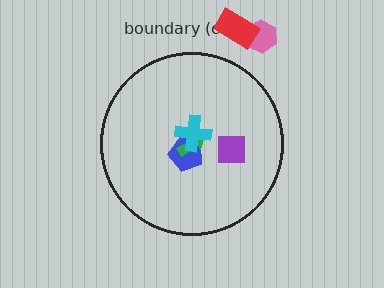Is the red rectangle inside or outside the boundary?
Outside.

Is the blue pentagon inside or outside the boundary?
Inside.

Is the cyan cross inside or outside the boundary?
Inside.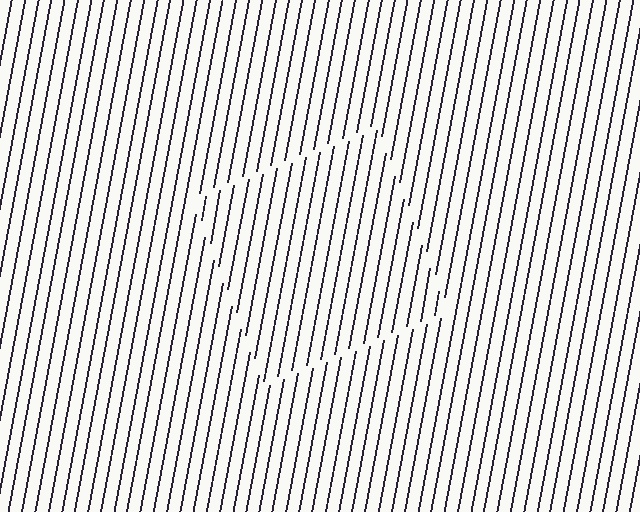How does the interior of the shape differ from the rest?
The interior of the shape contains the same grating, shifted by half a period — the contour is defined by the phase discontinuity where line-ends from the inner and outer gratings abut.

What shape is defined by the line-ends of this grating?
An illusory square. The interior of the shape contains the same grating, shifted by half a period — the contour is defined by the phase discontinuity where line-ends from the inner and outer gratings abut.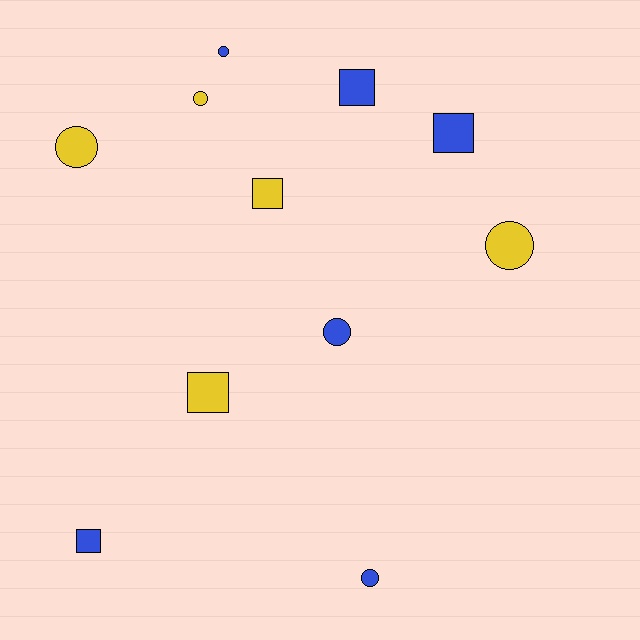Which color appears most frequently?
Blue, with 6 objects.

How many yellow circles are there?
There are 3 yellow circles.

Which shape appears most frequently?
Circle, with 6 objects.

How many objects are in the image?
There are 11 objects.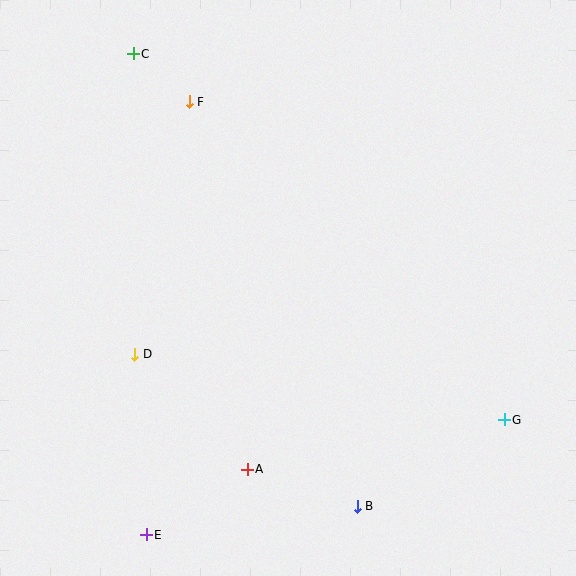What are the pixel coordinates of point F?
Point F is at (189, 102).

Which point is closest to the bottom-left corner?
Point E is closest to the bottom-left corner.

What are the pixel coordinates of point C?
Point C is at (133, 54).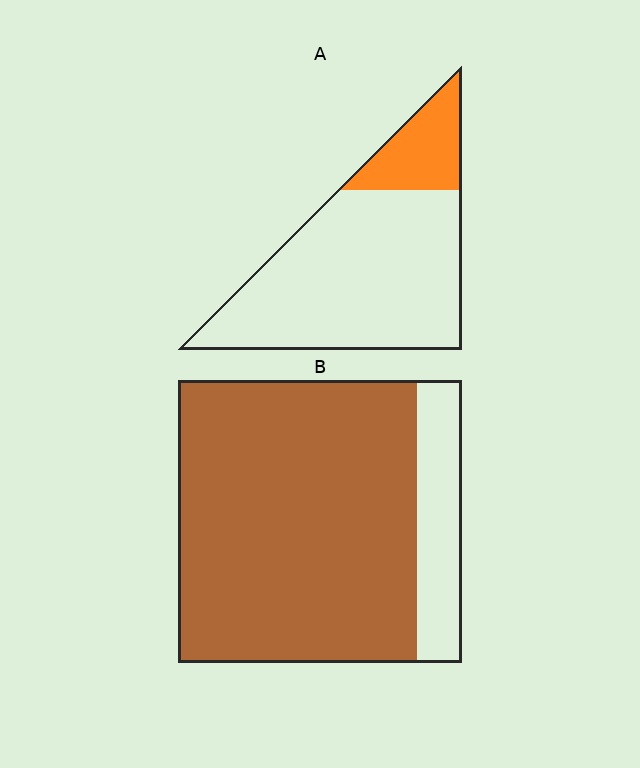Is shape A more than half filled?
No.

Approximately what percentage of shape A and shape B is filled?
A is approximately 20% and B is approximately 85%.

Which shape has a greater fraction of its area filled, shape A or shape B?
Shape B.